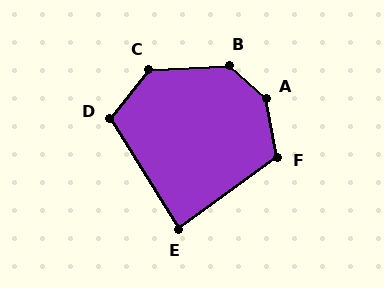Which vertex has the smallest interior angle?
E, at approximately 86 degrees.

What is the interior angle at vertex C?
Approximately 131 degrees (obtuse).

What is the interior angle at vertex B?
Approximately 136 degrees (obtuse).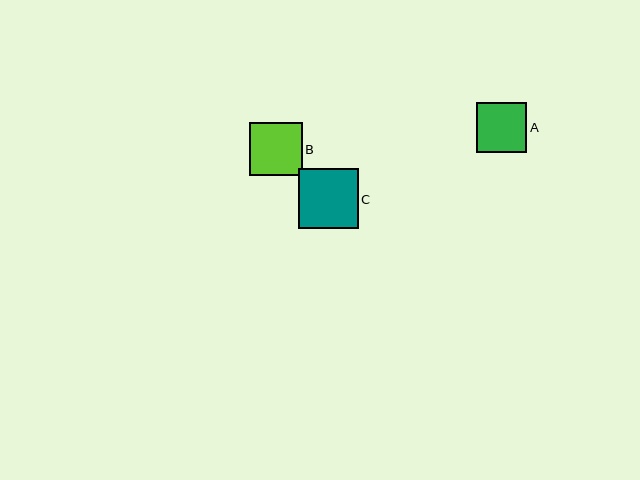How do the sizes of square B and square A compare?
Square B and square A are approximately the same size.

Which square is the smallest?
Square A is the smallest with a size of approximately 50 pixels.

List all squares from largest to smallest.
From largest to smallest: C, B, A.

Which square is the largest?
Square C is the largest with a size of approximately 60 pixels.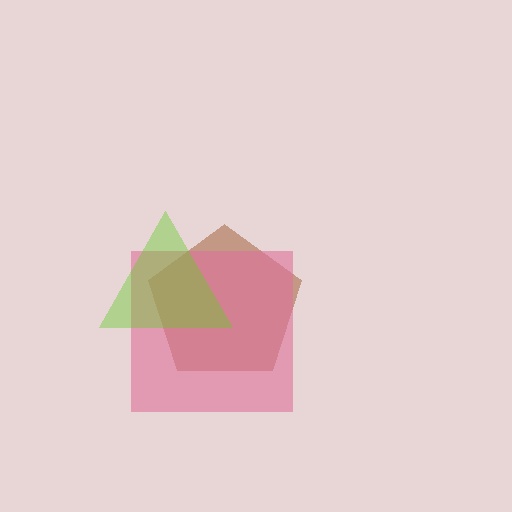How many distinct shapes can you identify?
There are 3 distinct shapes: a brown pentagon, a pink square, a lime triangle.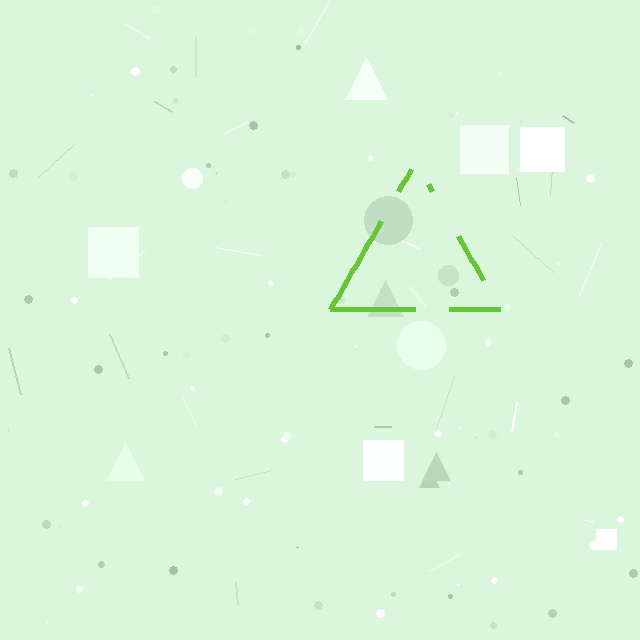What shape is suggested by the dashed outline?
The dashed outline suggests a triangle.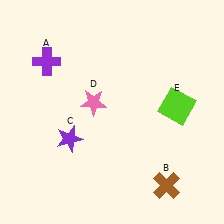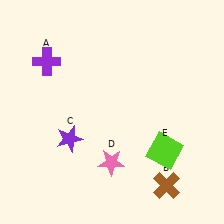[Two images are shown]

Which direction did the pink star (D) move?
The pink star (D) moved down.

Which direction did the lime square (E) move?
The lime square (E) moved down.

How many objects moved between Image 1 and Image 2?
2 objects moved between the two images.